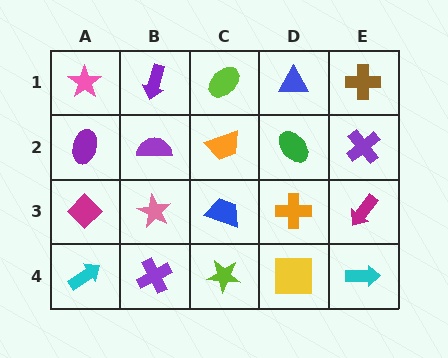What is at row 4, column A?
A cyan arrow.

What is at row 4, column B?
A purple cross.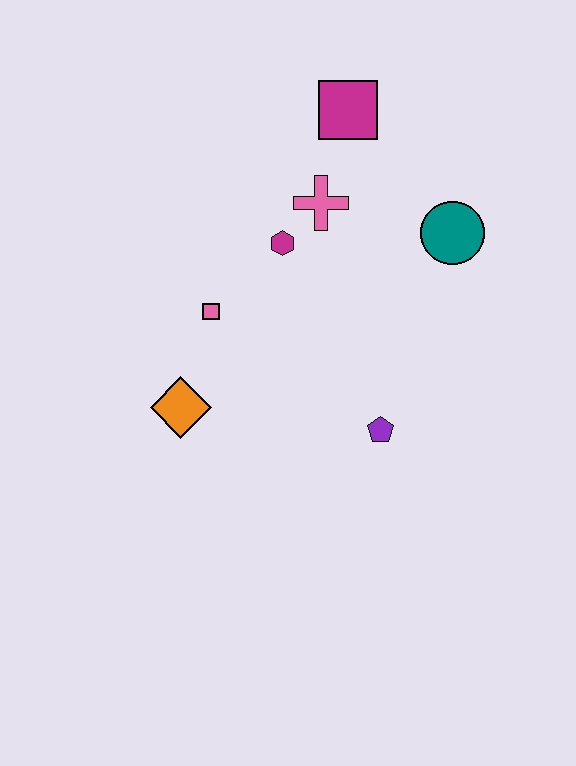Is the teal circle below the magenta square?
Yes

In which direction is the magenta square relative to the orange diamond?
The magenta square is above the orange diamond.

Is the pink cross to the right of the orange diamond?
Yes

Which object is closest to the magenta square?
The pink cross is closest to the magenta square.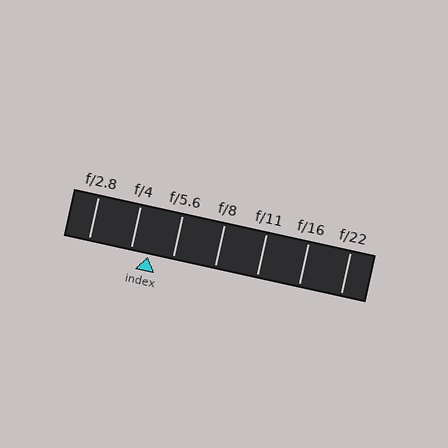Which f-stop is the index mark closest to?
The index mark is closest to f/4.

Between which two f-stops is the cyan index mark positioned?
The index mark is between f/4 and f/5.6.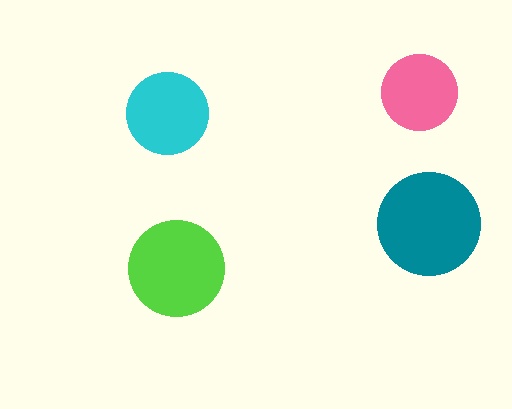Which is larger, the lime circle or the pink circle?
The lime one.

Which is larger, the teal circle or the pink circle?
The teal one.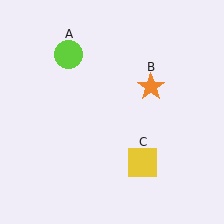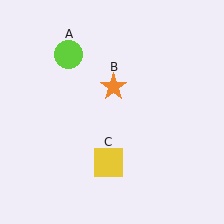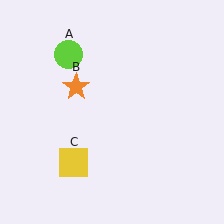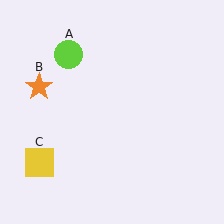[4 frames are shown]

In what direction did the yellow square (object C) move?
The yellow square (object C) moved left.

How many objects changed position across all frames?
2 objects changed position: orange star (object B), yellow square (object C).